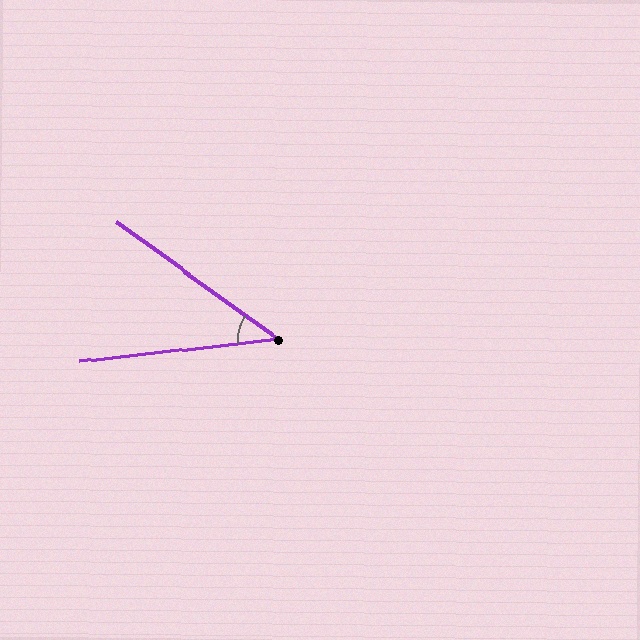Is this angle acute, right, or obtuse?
It is acute.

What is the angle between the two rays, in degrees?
Approximately 42 degrees.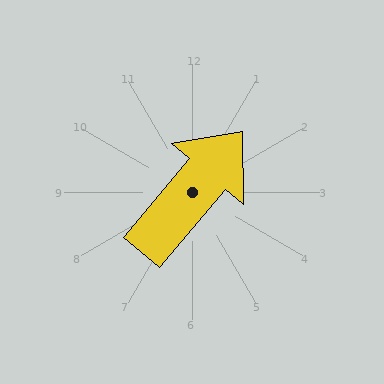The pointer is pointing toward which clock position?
Roughly 1 o'clock.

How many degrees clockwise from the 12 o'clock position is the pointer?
Approximately 40 degrees.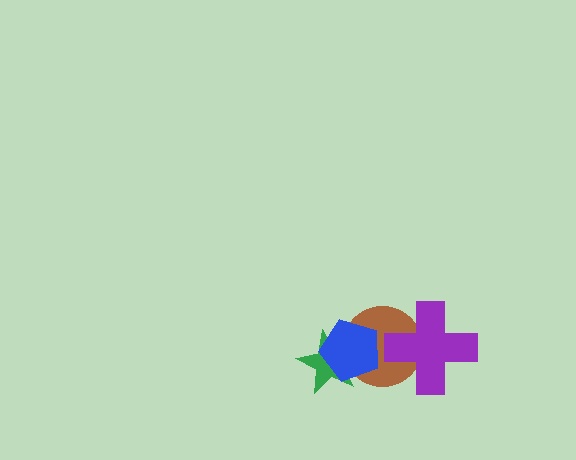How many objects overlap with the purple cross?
1 object overlaps with the purple cross.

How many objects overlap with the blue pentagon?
2 objects overlap with the blue pentagon.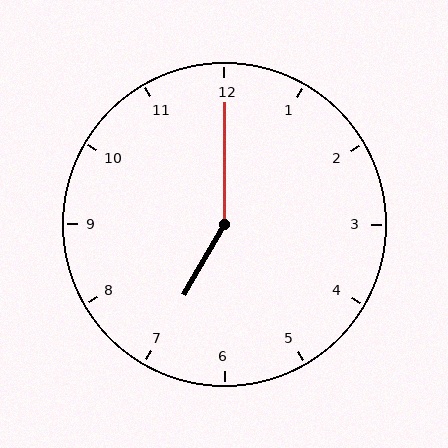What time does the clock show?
7:00.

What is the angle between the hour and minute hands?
Approximately 150 degrees.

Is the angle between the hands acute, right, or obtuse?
It is obtuse.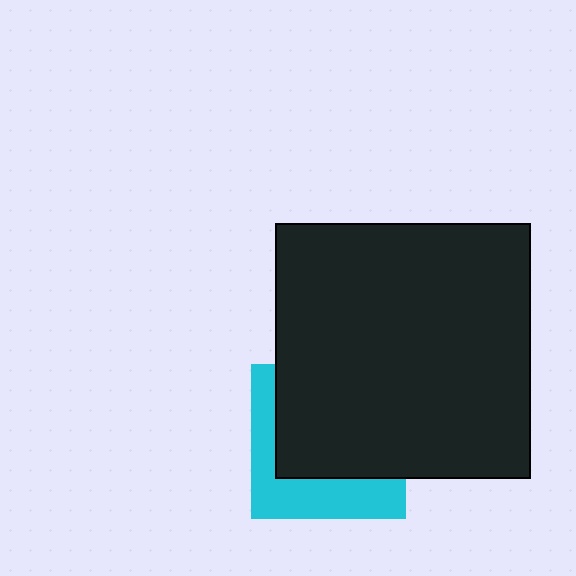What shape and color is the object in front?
The object in front is a black square.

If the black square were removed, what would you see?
You would see the complete cyan square.